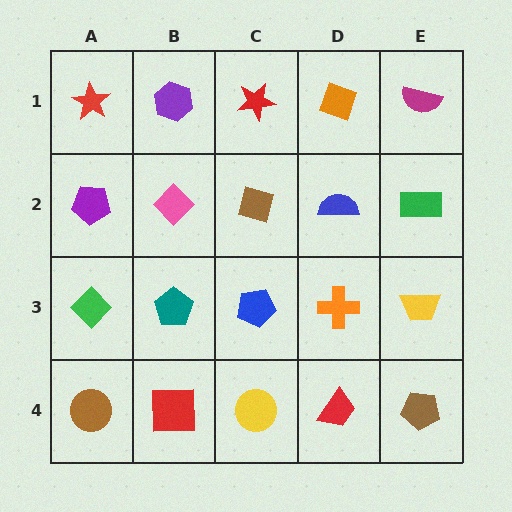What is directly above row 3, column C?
A brown diamond.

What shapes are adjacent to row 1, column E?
A green rectangle (row 2, column E), an orange diamond (row 1, column D).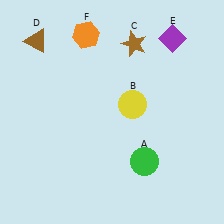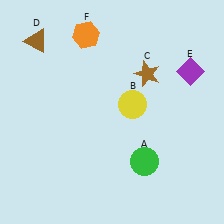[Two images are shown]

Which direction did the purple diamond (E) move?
The purple diamond (E) moved down.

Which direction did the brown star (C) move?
The brown star (C) moved down.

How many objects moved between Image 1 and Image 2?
2 objects moved between the two images.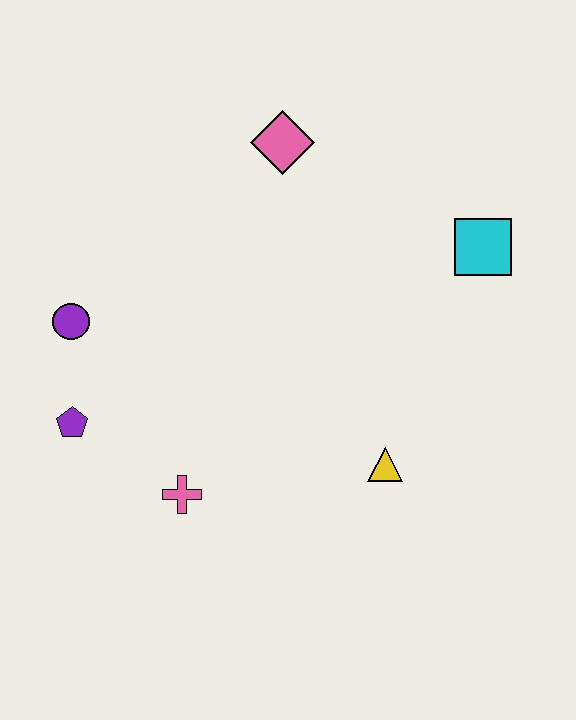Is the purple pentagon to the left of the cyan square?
Yes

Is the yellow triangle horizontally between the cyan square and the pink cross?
Yes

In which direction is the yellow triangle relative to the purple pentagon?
The yellow triangle is to the right of the purple pentagon.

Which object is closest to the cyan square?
The pink diamond is closest to the cyan square.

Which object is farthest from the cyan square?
The purple pentagon is farthest from the cyan square.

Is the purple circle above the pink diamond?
No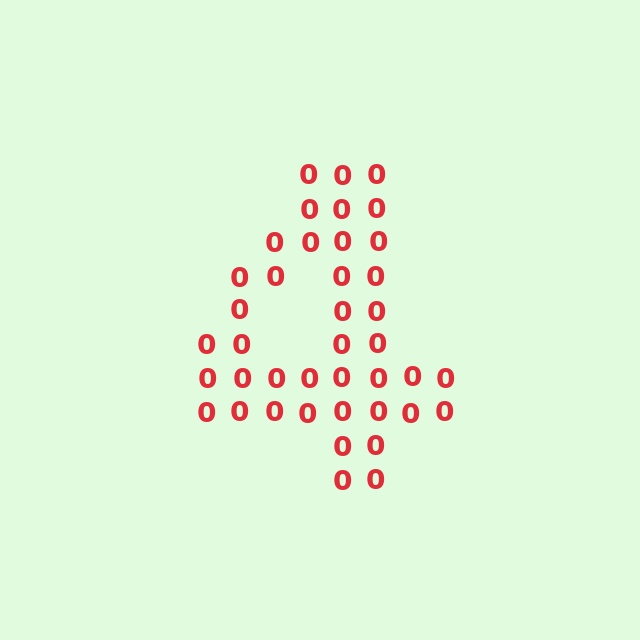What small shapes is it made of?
It is made of small digit 0's.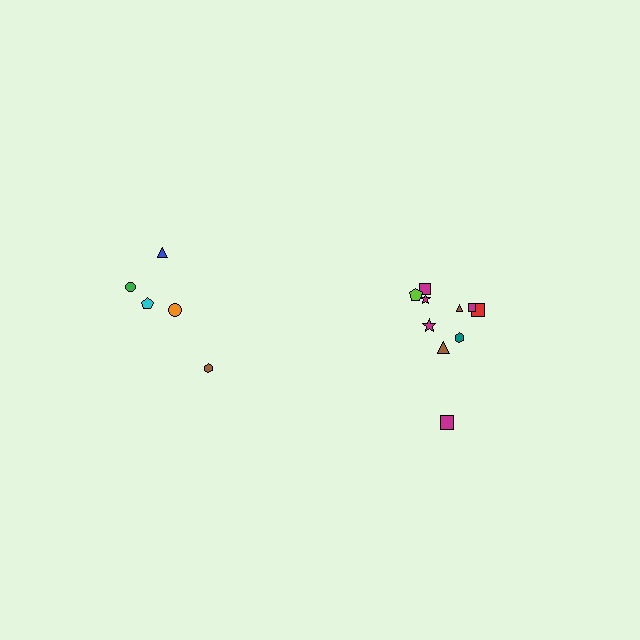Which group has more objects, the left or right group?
The right group.